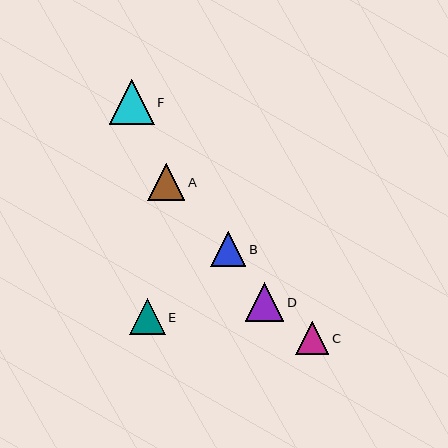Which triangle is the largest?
Triangle F is the largest with a size of approximately 45 pixels.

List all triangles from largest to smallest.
From largest to smallest: F, D, A, E, B, C.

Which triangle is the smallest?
Triangle C is the smallest with a size of approximately 33 pixels.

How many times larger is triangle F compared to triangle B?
Triangle F is approximately 1.3 times the size of triangle B.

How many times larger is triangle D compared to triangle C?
Triangle D is approximately 1.2 times the size of triangle C.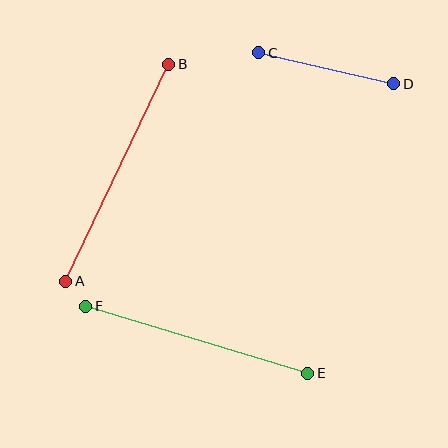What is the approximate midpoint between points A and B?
The midpoint is at approximately (117, 173) pixels.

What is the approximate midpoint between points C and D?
The midpoint is at approximately (326, 68) pixels.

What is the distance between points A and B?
The distance is approximately 240 pixels.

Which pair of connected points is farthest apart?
Points A and B are farthest apart.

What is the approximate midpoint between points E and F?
The midpoint is at approximately (197, 340) pixels.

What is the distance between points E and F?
The distance is approximately 232 pixels.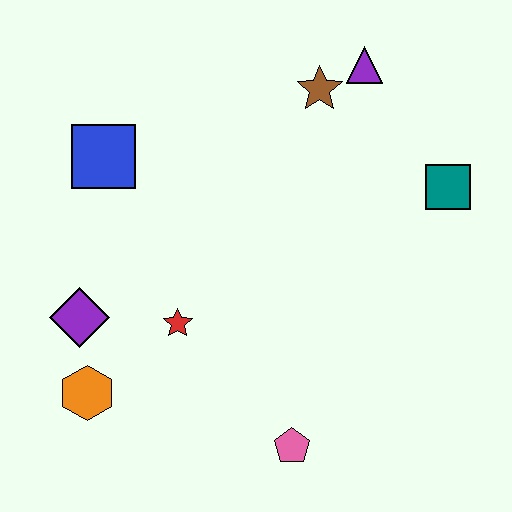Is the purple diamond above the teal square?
No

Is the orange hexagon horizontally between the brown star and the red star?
No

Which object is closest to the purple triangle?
The brown star is closest to the purple triangle.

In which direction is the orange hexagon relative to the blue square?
The orange hexagon is below the blue square.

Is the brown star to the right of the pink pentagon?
Yes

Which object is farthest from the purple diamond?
The teal square is farthest from the purple diamond.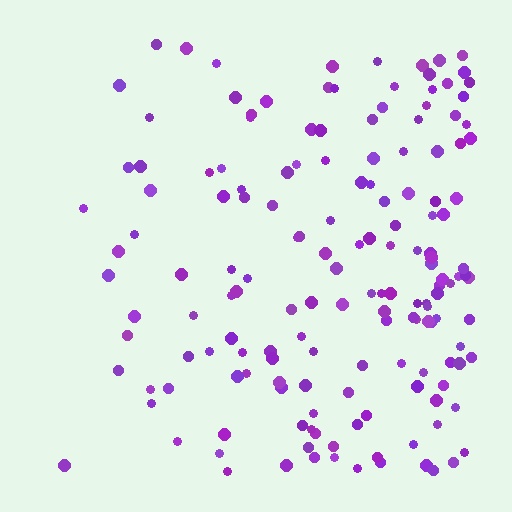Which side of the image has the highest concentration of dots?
The right.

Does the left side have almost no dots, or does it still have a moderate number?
Still a moderate number, just noticeably fewer than the right.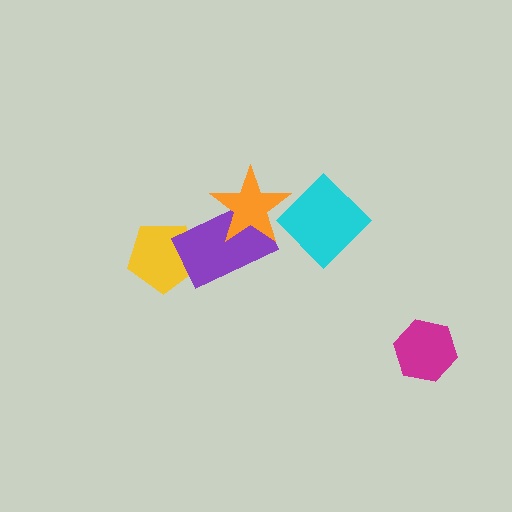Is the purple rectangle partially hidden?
Yes, it is partially covered by another shape.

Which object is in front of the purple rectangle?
The orange star is in front of the purple rectangle.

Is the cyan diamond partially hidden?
Yes, it is partially covered by another shape.